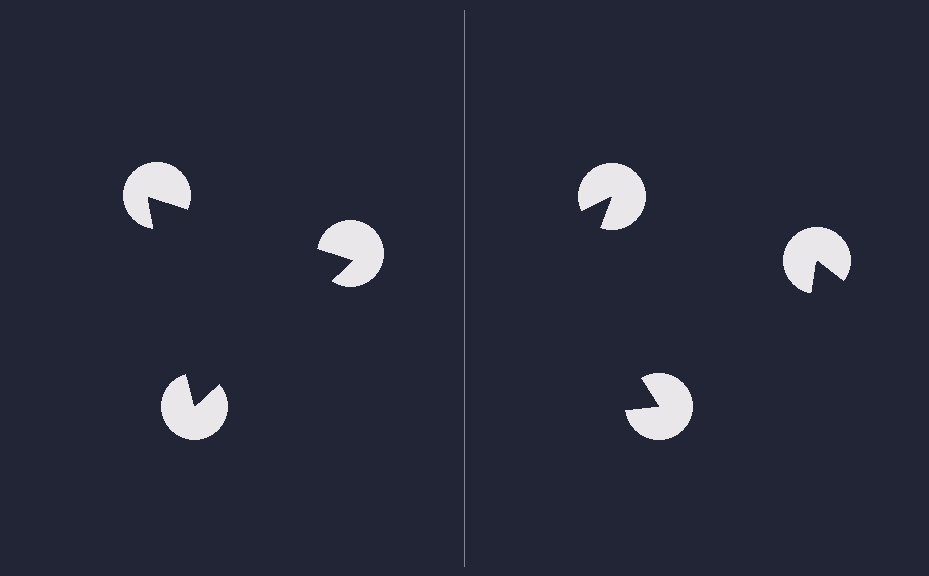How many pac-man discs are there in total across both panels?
6 — 3 on each side.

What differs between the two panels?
The pac-man discs are positioned identically on both sides; only the wedge orientations differ. On the left they align to a triangle; on the right they are misaligned.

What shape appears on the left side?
An illusory triangle.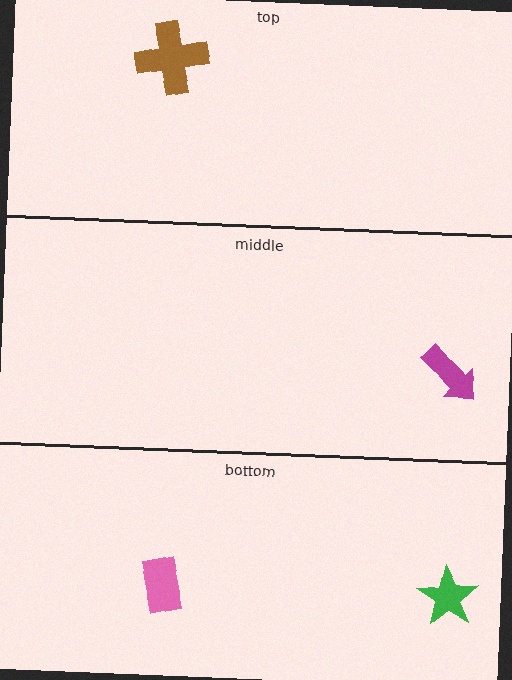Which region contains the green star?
The bottom region.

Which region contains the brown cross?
The top region.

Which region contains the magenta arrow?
The middle region.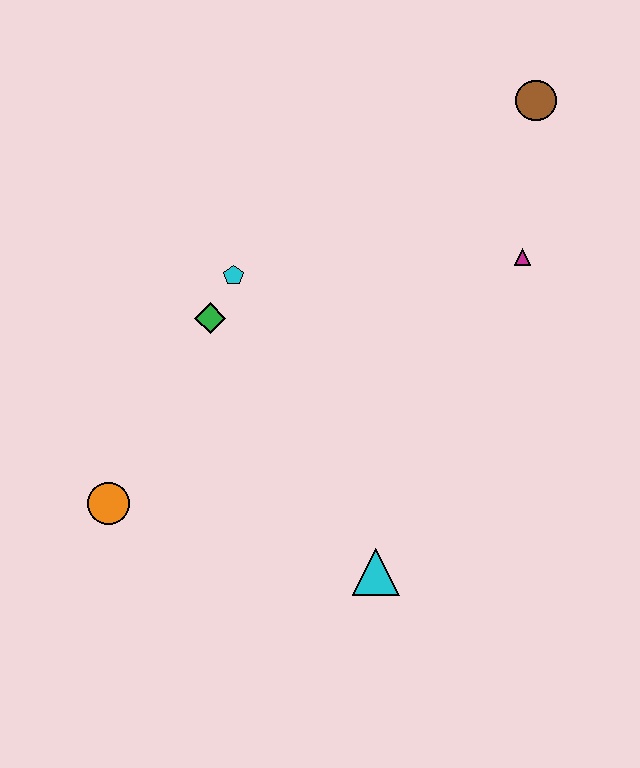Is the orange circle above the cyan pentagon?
No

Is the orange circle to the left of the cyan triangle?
Yes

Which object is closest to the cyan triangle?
The orange circle is closest to the cyan triangle.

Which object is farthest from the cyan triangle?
The brown circle is farthest from the cyan triangle.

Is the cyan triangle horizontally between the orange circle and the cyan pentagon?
No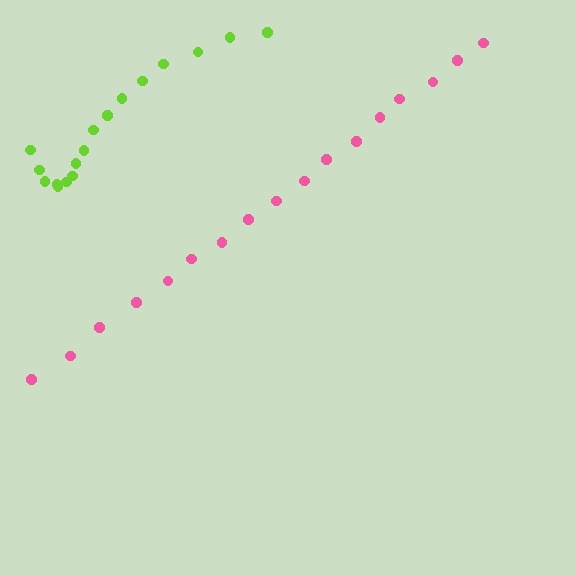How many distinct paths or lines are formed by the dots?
There are 2 distinct paths.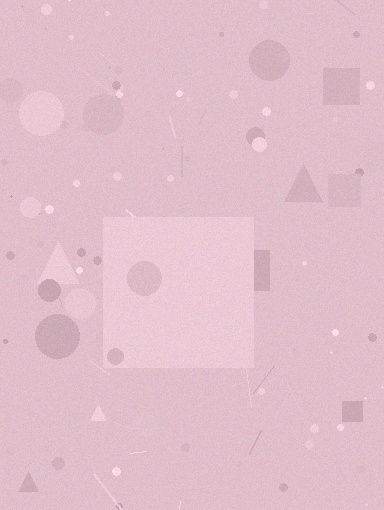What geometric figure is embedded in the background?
A square is embedded in the background.